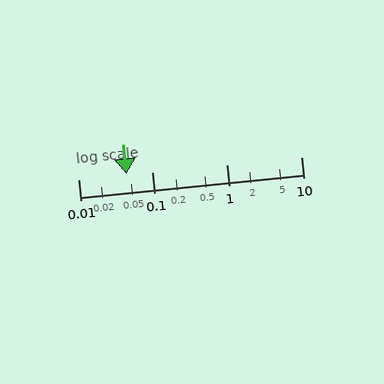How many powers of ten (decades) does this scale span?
The scale spans 3 decades, from 0.01 to 10.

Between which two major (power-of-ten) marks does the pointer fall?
The pointer is between 0.01 and 0.1.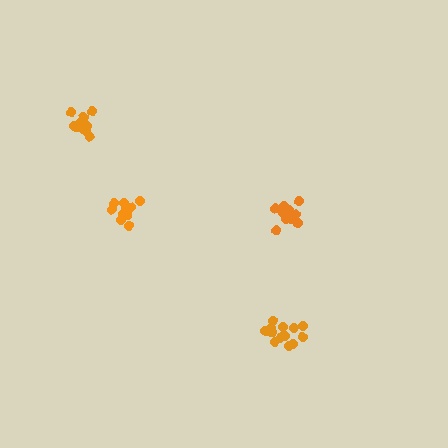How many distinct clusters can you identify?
There are 4 distinct clusters.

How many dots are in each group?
Group 1: 14 dots, Group 2: 13 dots, Group 3: 12 dots, Group 4: 10 dots (49 total).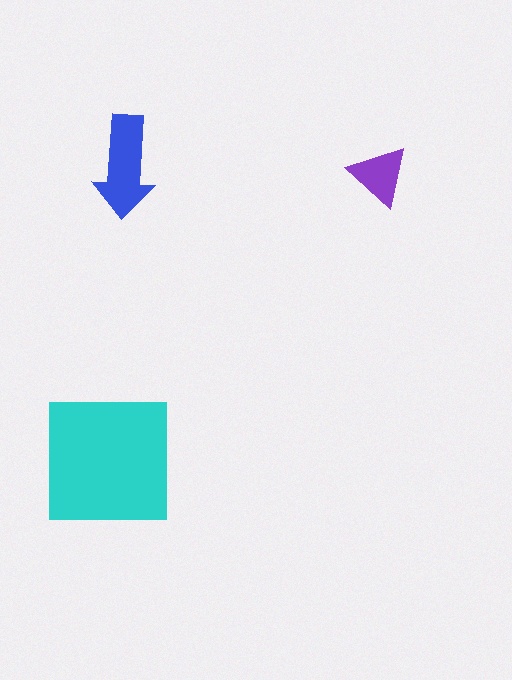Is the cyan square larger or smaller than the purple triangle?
Larger.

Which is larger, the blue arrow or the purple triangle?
The blue arrow.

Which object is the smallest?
The purple triangle.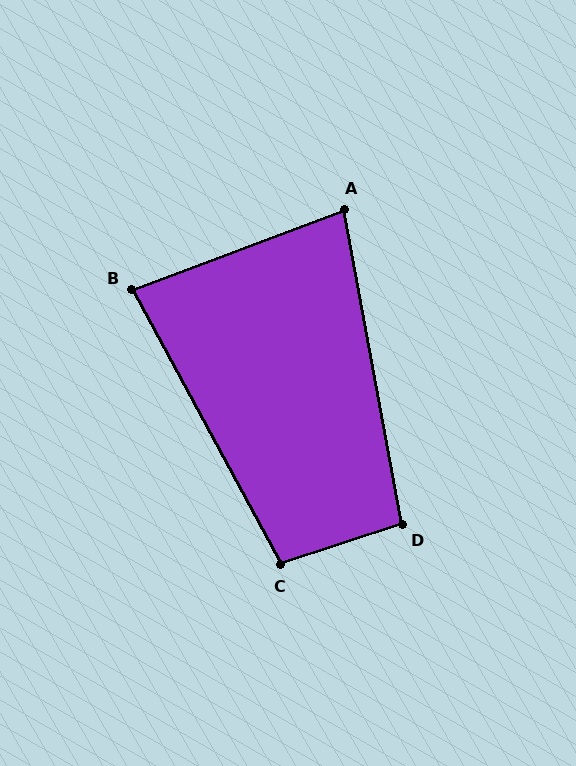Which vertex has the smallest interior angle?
A, at approximately 80 degrees.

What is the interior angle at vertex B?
Approximately 82 degrees (acute).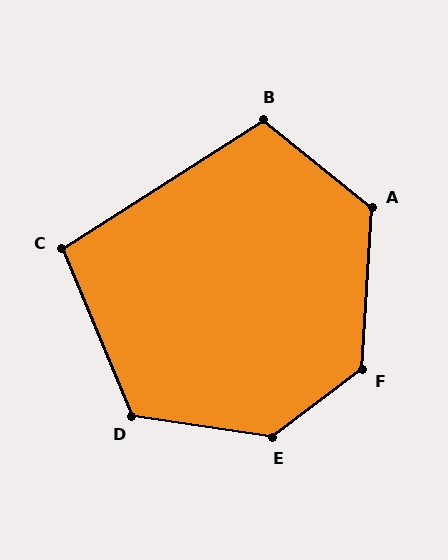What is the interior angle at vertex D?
Approximately 121 degrees (obtuse).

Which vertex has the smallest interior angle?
C, at approximately 100 degrees.